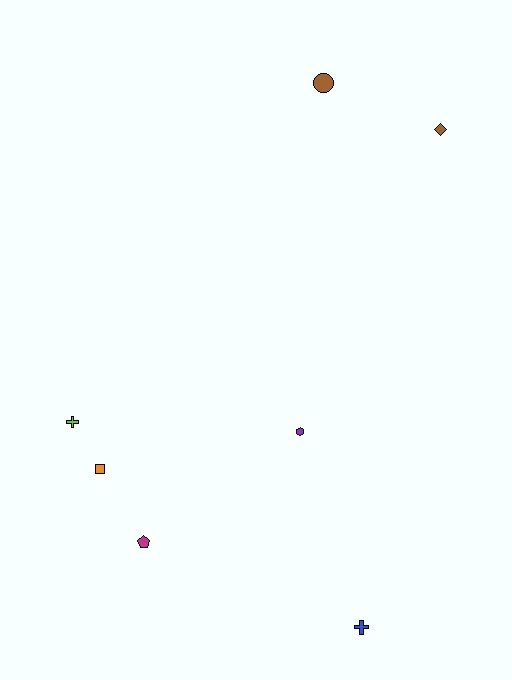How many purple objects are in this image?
There is 1 purple object.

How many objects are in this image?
There are 7 objects.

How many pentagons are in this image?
There is 1 pentagon.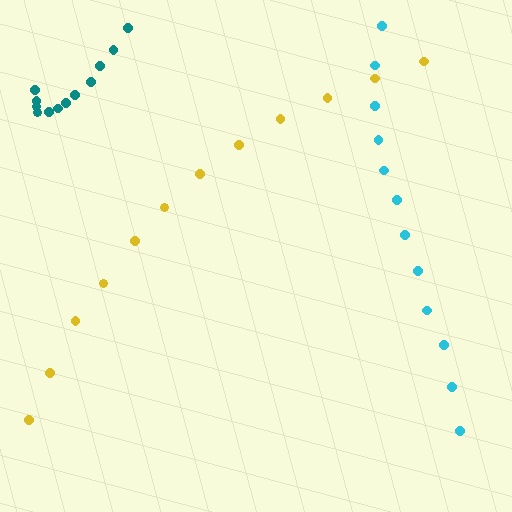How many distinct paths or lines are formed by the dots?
There are 3 distinct paths.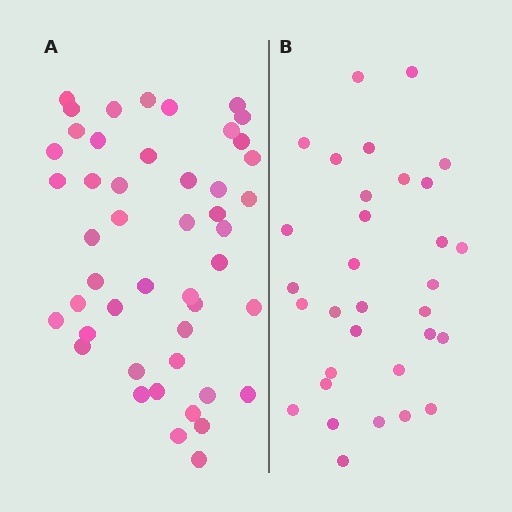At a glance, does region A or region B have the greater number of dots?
Region A (the left region) has more dots.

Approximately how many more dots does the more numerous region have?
Region A has approximately 15 more dots than region B.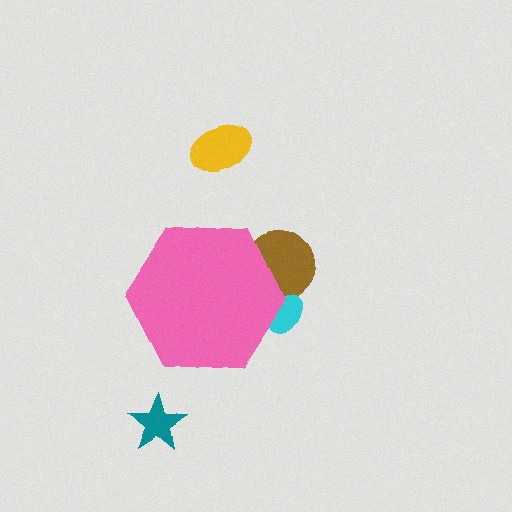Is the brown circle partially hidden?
Yes, the brown circle is partially hidden behind the pink hexagon.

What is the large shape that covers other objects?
A pink hexagon.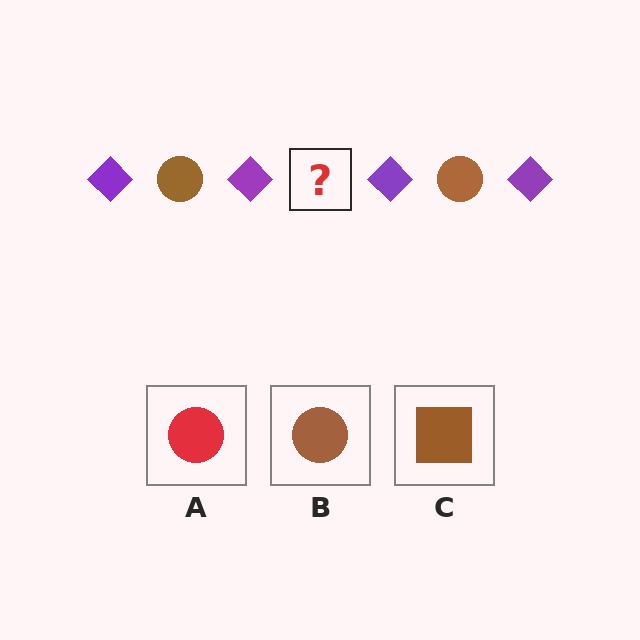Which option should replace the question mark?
Option B.